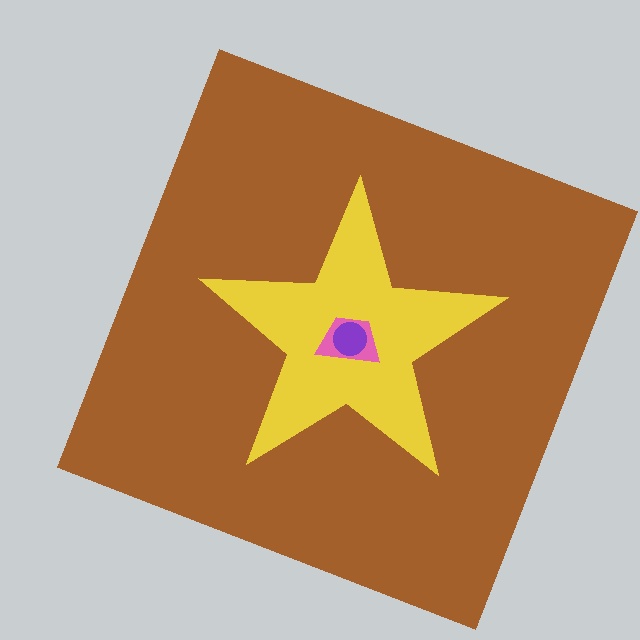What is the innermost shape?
The purple circle.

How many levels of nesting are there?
4.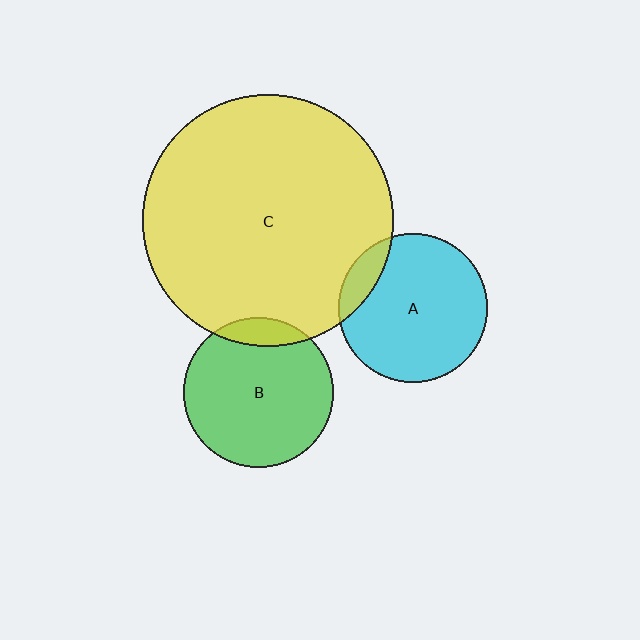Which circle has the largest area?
Circle C (yellow).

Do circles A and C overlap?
Yes.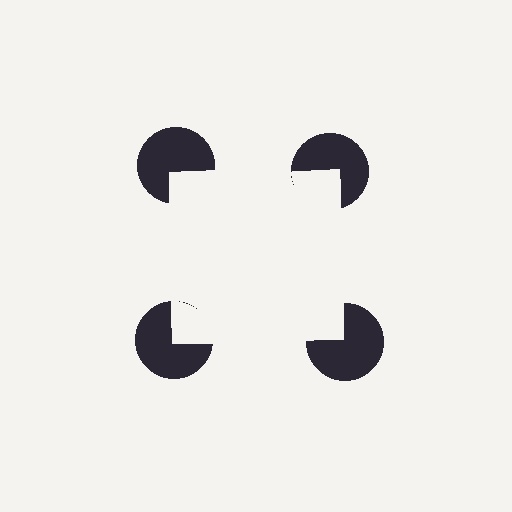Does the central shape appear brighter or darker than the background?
It typically appears slightly brighter than the background, even though no actual brightness change is drawn.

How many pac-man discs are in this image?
There are 4 — one at each vertex of the illusory square.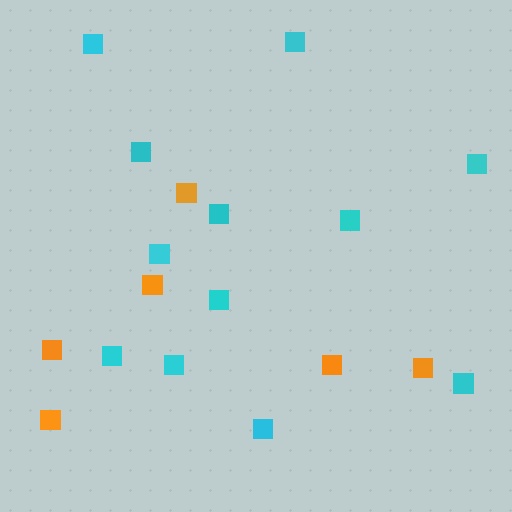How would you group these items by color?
There are 2 groups: one group of orange squares (6) and one group of cyan squares (12).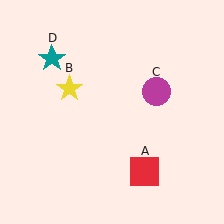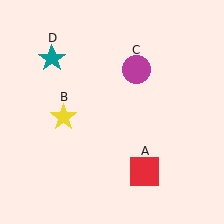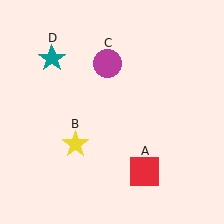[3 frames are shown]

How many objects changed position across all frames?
2 objects changed position: yellow star (object B), magenta circle (object C).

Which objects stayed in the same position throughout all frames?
Red square (object A) and teal star (object D) remained stationary.